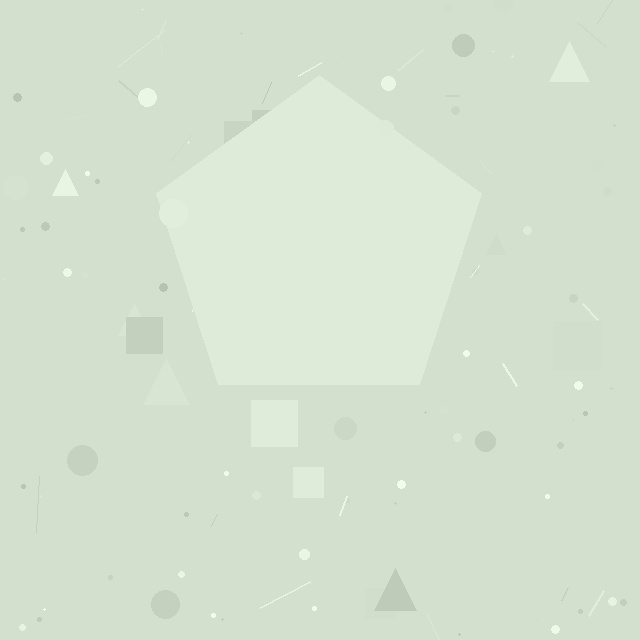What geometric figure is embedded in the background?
A pentagon is embedded in the background.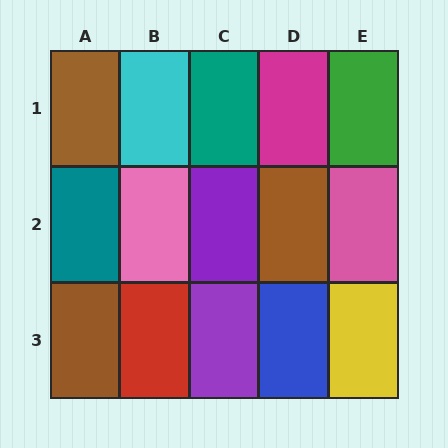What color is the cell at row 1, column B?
Cyan.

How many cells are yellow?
1 cell is yellow.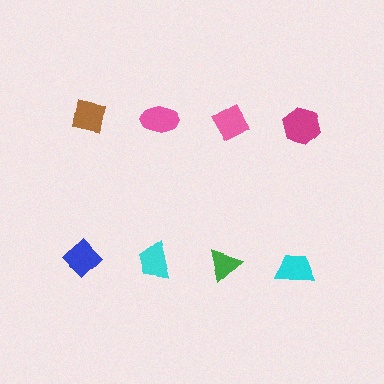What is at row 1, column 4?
A magenta hexagon.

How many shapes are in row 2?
4 shapes.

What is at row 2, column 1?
A blue diamond.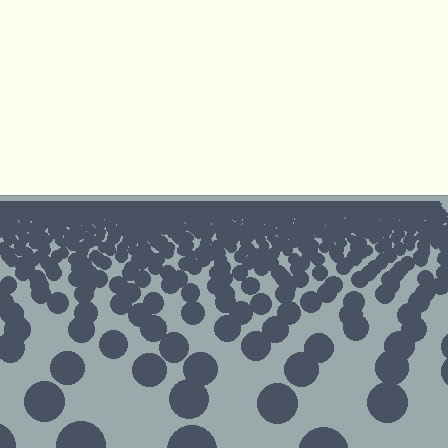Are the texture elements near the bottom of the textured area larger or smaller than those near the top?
Larger. Near the bottom, elements are closer to the viewer and appear at a bigger on-screen size.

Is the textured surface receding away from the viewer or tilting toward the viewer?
The surface is receding away from the viewer. Texture elements get smaller and denser toward the top.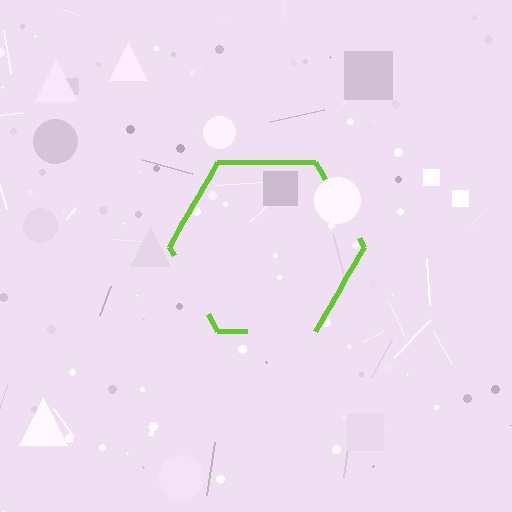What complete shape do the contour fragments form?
The contour fragments form a hexagon.